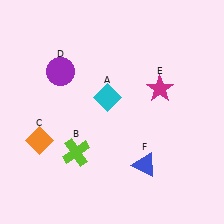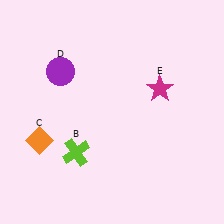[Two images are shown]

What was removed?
The cyan diamond (A), the blue triangle (F) were removed in Image 2.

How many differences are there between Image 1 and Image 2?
There are 2 differences between the two images.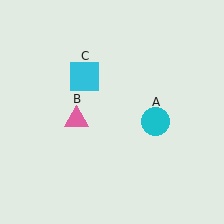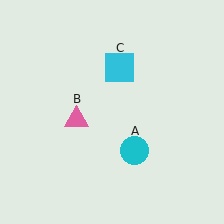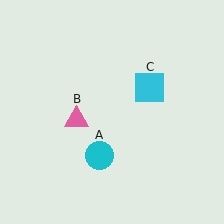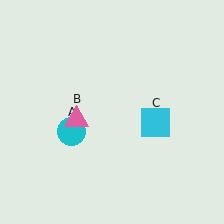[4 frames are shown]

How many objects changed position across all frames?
2 objects changed position: cyan circle (object A), cyan square (object C).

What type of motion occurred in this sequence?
The cyan circle (object A), cyan square (object C) rotated clockwise around the center of the scene.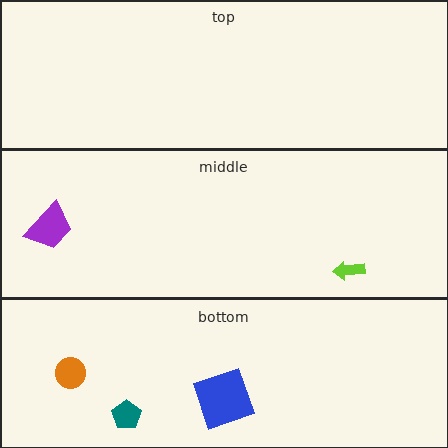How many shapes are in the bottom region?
3.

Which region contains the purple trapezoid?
The middle region.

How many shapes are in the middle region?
2.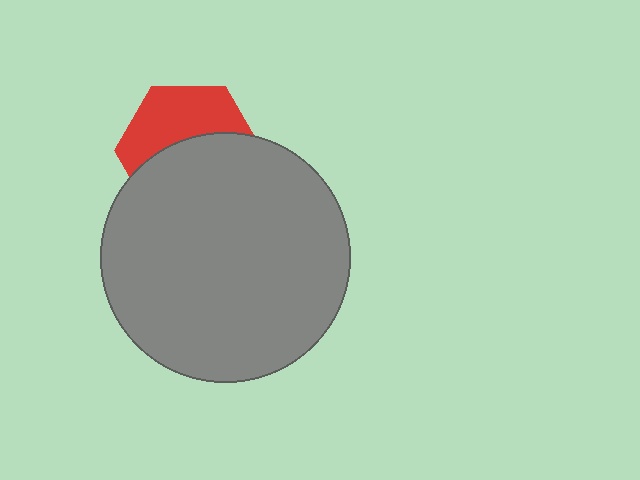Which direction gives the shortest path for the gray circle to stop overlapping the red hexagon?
Moving down gives the shortest separation.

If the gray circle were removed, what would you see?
You would see the complete red hexagon.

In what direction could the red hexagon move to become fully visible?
The red hexagon could move up. That would shift it out from behind the gray circle entirely.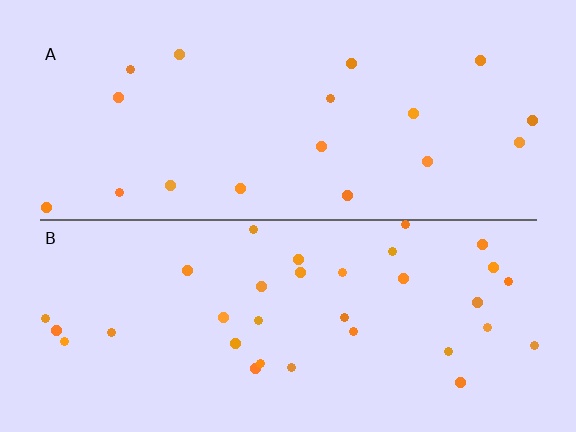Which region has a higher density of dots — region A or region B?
B (the bottom).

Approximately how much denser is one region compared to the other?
Approximately 1.9× — region B over region A.